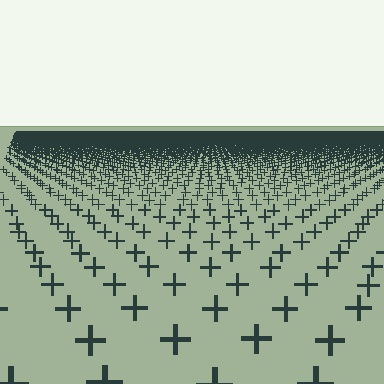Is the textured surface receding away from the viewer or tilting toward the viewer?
The surface is receding away from the viewer. Texture elements get smaller and denser toward the top.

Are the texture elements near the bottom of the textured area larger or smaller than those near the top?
Larger. Near the bottom, elements are closer to the viewer and appear at a bigger on-screen size.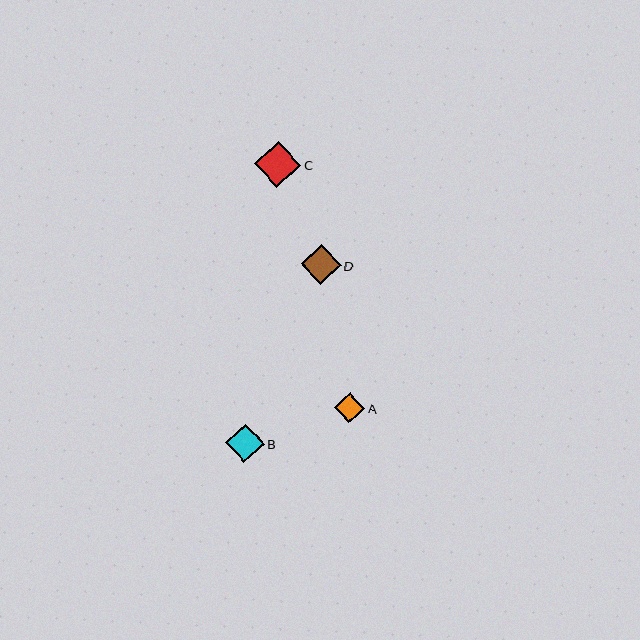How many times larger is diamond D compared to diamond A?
Diamond D is approximately 1.3 times the size of diamond A.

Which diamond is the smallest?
Diamond A is the smallest with a size of approximately 30 pixels.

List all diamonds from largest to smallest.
From largest to smallest: C, D, B, A.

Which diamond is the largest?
Diamond C is the largest with a size of approximately 46 pixels.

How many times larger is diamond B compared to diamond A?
Diamond B is approximately 1.3 times the size of diamond A.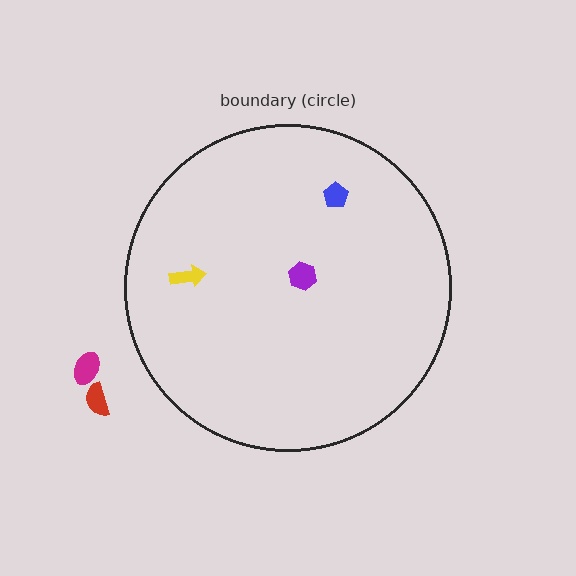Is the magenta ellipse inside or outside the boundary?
Outside.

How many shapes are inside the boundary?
3 inside, 2 outside.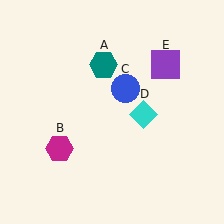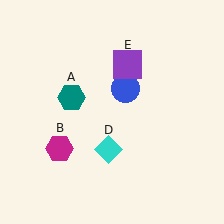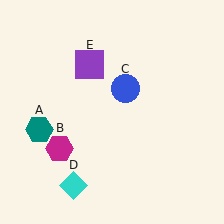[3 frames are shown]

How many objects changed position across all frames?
3 objects changed position: teal hexagon (object A), cyan diamond (object D), purple square (object E).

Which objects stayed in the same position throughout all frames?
Magenta hexagon (object B) and blue circle (object C) remained stationary.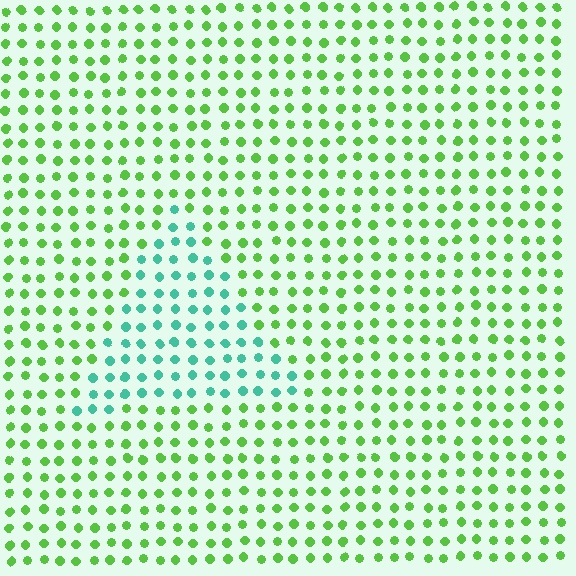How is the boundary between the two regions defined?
The boundary is defined purely by a slight shift in hue (about 54 degrees). Spacing, size, and orientation are identical on both sides.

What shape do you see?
I see a triangle.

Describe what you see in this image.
The image is filled with small lime elements in a uniform arrangement. A triangle-shaped region is visible where the elements are tinted to a slightly different hue, forming a subtle color boundary.